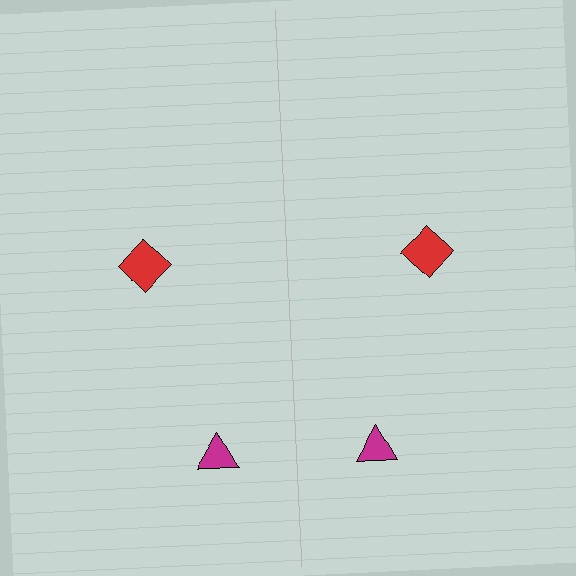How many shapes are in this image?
There are 4 shapes in this image.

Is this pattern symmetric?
Yes, this pattern has bilateral (reflection) symmetry.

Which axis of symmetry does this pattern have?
The pattern has a vertical axis of symmetry running through the center of the image.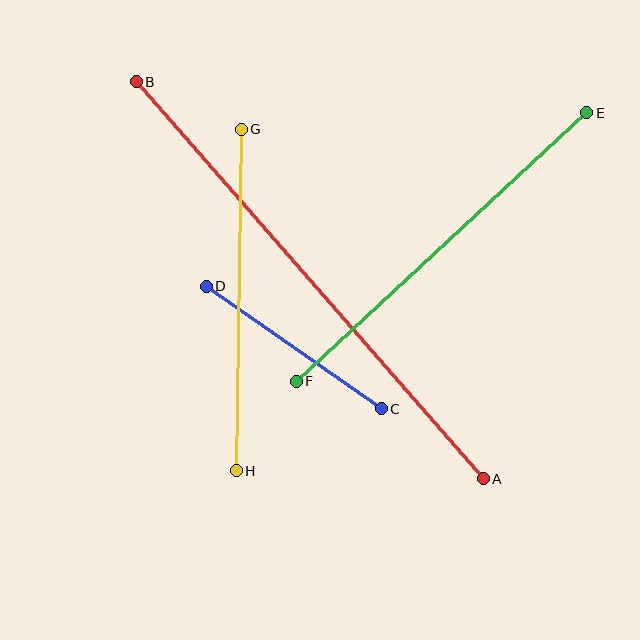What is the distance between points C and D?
The distance is approximately 214 pixels.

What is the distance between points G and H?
The distance is approximately 341 pixels.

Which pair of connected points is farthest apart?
Points A and B are farthest apart.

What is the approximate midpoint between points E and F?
The midpoint is at approximately (442, 247) pixels.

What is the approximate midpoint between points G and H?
The midpoint is at approximately (239, 300) pixels.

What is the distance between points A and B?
The distance is approximately 527 pixels.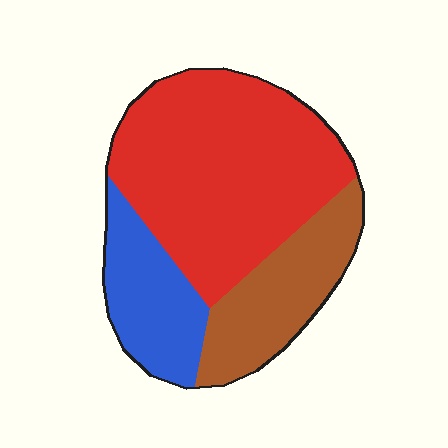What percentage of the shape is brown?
Brown takes up about one quarter (1/4) of the shape.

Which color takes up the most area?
Red, at roughly 55%.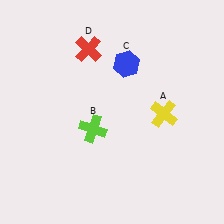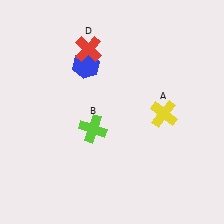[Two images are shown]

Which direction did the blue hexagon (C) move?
The blue hexagon (C) moved left.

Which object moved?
The blue hexagon (C) moved left.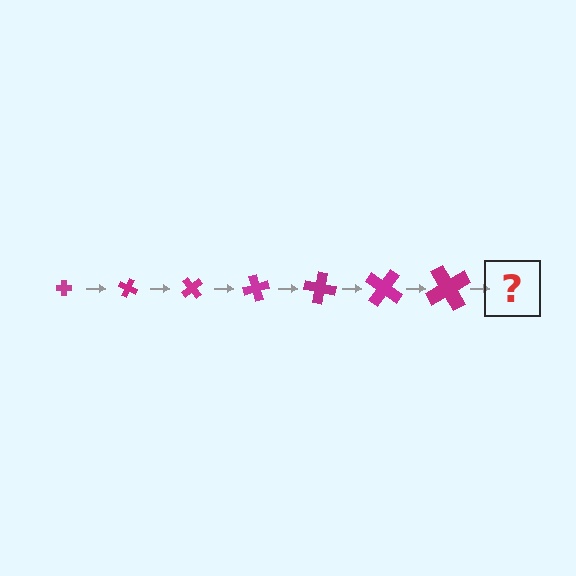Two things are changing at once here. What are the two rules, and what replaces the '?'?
The two rules are that the cross grows larger each step and it rotates 25 degrees each step. The '?' should be a cross, larger than the previous one and rotated 175 degrees from the start.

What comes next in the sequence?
The next element should be a cross, larger than the previous one and rotated 175 degrees from the start.